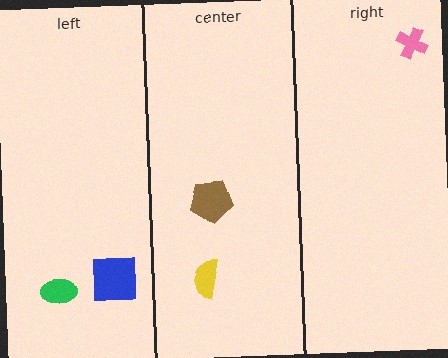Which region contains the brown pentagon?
The center region.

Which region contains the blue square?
The left region.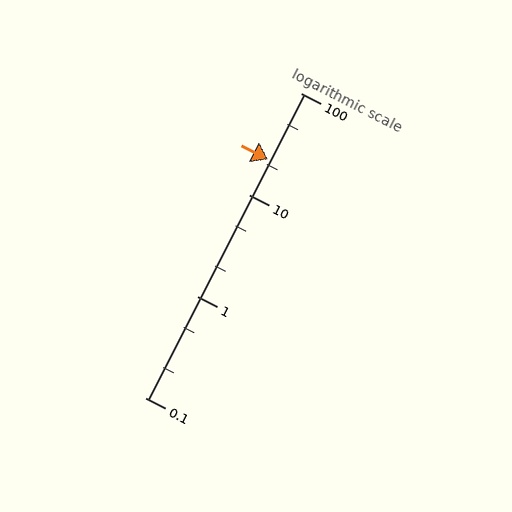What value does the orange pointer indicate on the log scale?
The pointer indicates approximately 22.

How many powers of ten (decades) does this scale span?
The scale spans 3 decades, from 0.1 to 100.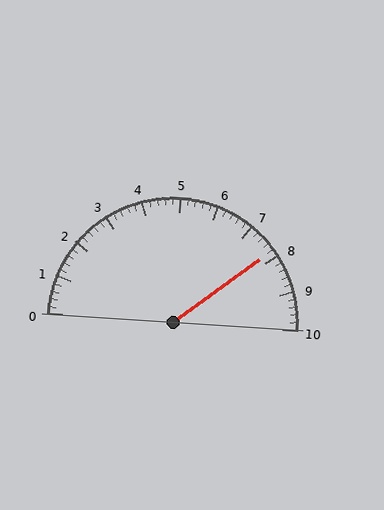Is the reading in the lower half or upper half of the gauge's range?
The reading is in the upper half of the range (0 to 10).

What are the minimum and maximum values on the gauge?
The gauge ranges from 0 to 10.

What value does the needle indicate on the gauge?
The needle indicates approximately 7.8.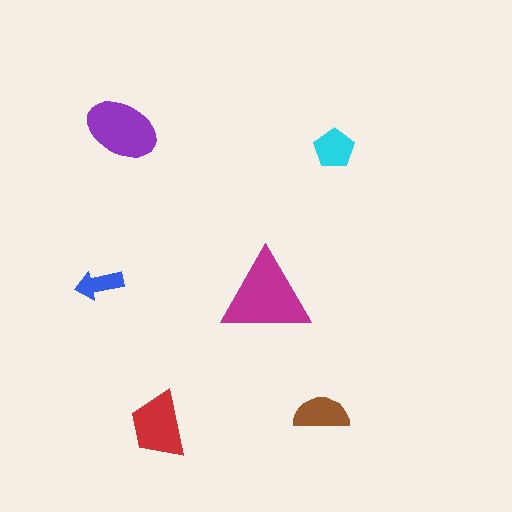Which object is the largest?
The magenta triangle.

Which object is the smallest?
The blue arrow.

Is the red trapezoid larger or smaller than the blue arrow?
Larger.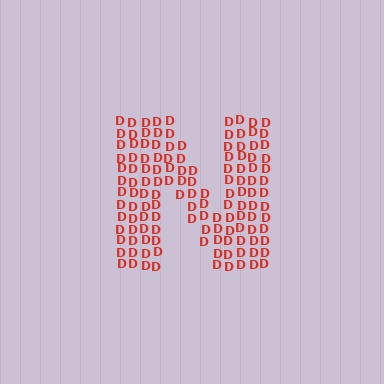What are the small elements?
The small elements are letter D's.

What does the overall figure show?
The overall figure shows the letter N.